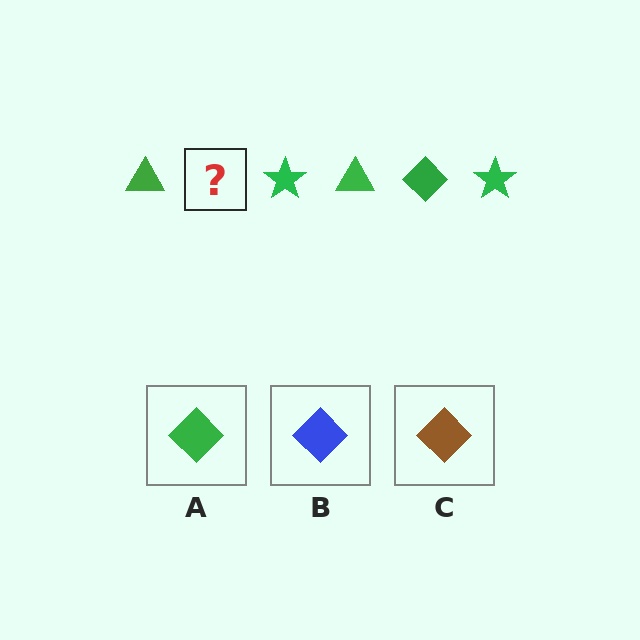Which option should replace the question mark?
Option A.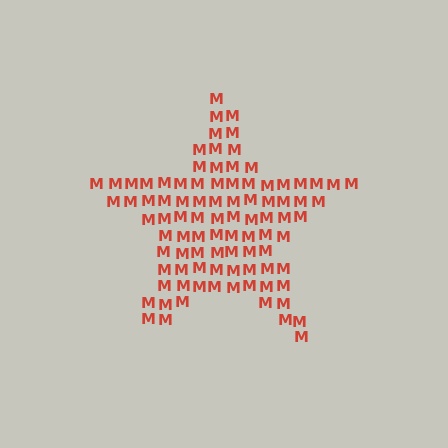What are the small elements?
The small elements are letter M's.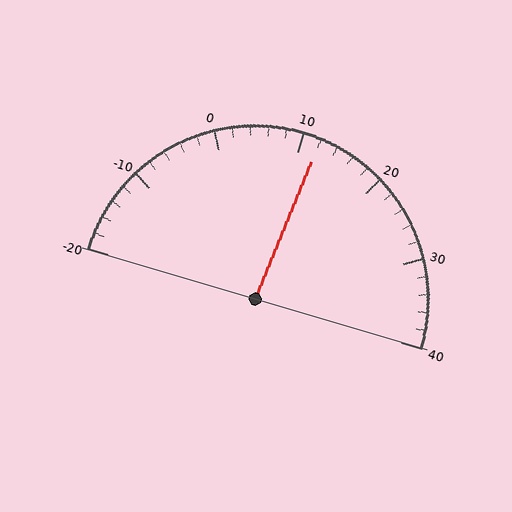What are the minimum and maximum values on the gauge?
The gauge ranges from -20 to 40.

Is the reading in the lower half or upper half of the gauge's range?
The reading is in the upper half of the range (-20 to 40).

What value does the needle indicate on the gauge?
The needle indicates approximately 12.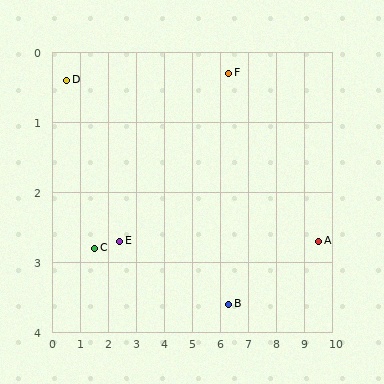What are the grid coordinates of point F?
Point F is at approximately (6.3, 0.3).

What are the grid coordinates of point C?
Point C is at approximately (1.5, 2.8).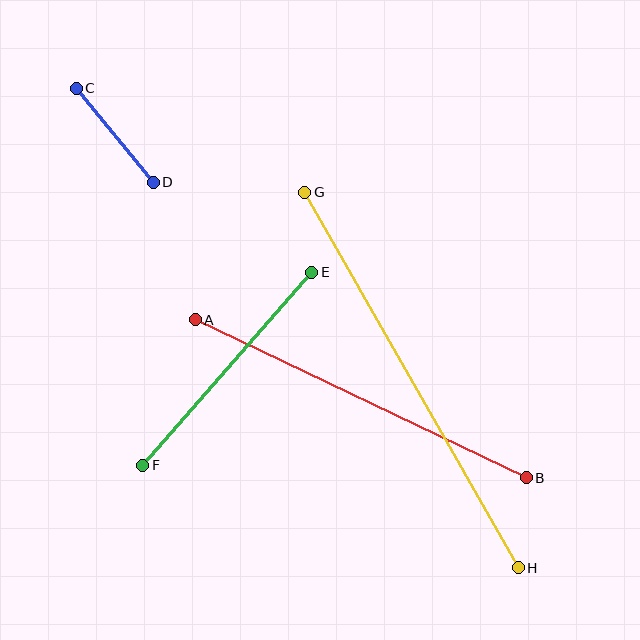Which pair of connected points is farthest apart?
Points G and H are farthest apart.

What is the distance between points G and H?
The distance is approximately 432 pixels.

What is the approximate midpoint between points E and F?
The midpoint is at approximately (227, 369) pixels.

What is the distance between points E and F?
The distance is approximately 257 pixels.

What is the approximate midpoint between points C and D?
The midpoint is at approximately (115, 135) pixels.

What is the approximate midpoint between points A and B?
The midpoint is at approximately (361, 399) pixels.